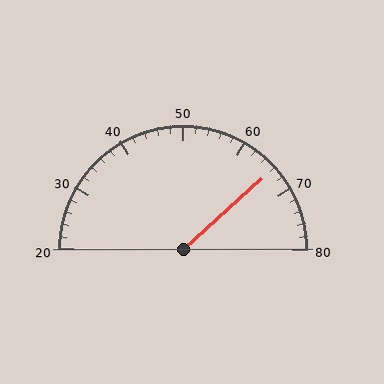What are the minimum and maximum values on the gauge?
The gauge ranges from 20 to 80.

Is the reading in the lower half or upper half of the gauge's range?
The reading is in the upper half of the range (20 to 80).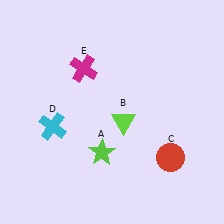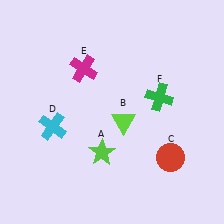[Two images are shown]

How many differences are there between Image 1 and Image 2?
There is 1 difference between the two images.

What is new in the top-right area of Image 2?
A green cross (F) was added in the top-right area of Image 2.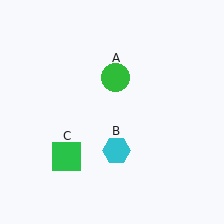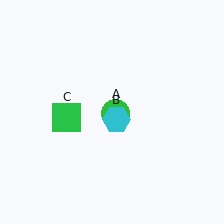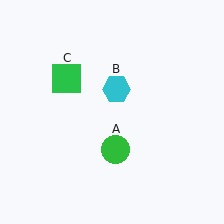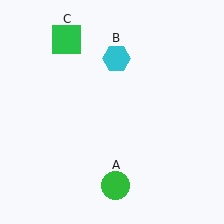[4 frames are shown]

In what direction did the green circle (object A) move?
The green circle (object A) moved down.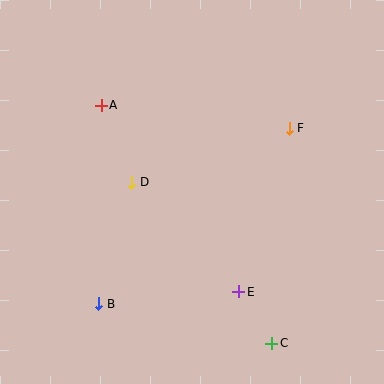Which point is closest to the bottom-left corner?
Point B is closest to the bottom-left corner.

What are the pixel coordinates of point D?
Point D is at (132, 182).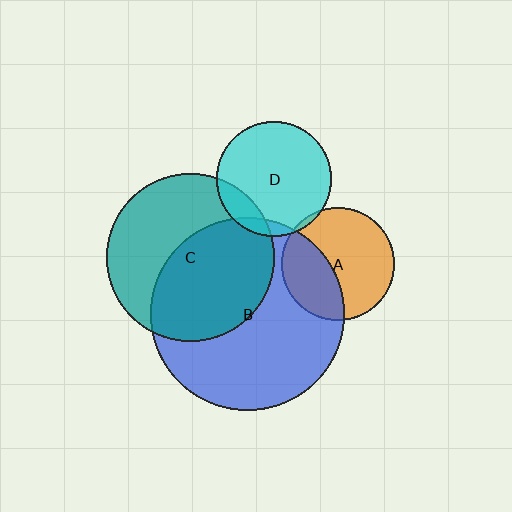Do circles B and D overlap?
Yes.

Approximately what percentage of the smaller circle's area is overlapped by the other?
Approximately 5%.